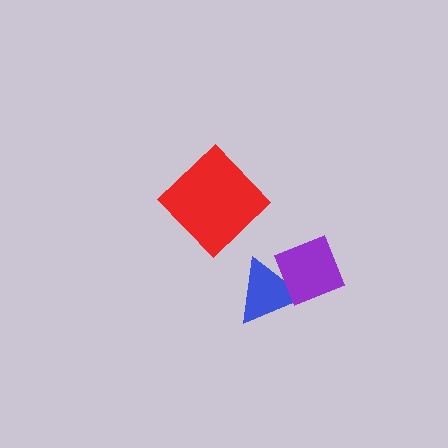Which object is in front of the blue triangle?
The purple square is in front of the blue triangle.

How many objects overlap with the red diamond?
0 objects overlap with the red diamond.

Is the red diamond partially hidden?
No, no other shape covers it.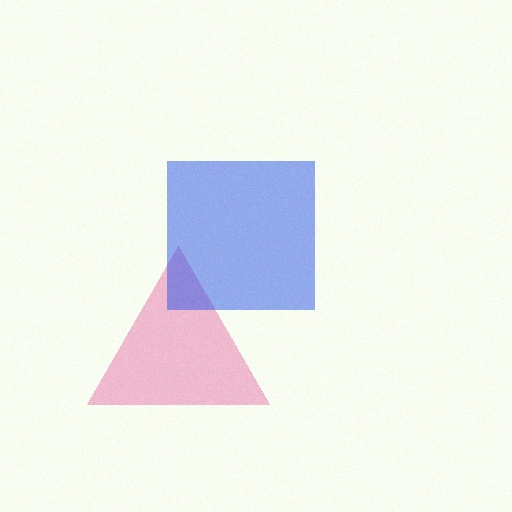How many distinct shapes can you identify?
There are 2 distinct shapes: a pink triangle, a blue square.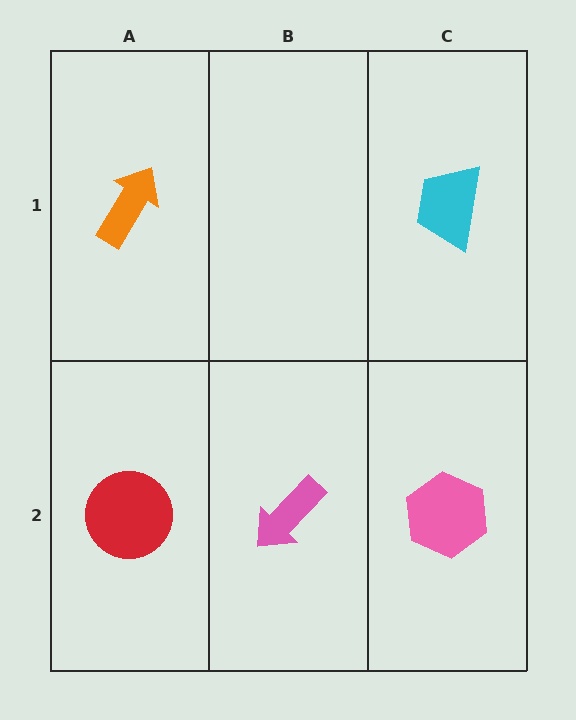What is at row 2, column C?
A pink hexagon.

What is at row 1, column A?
An orange arrow.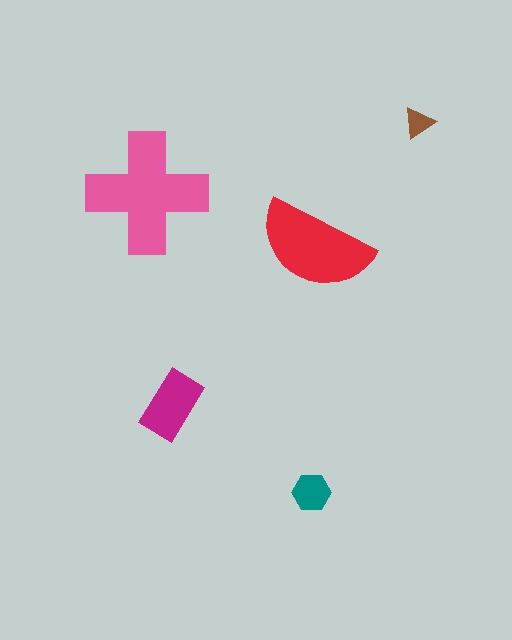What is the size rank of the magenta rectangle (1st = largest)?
3rd.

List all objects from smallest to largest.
The brown triangle, the teal hexagon, the magenta rectangle, the red semicircle, the pink cross.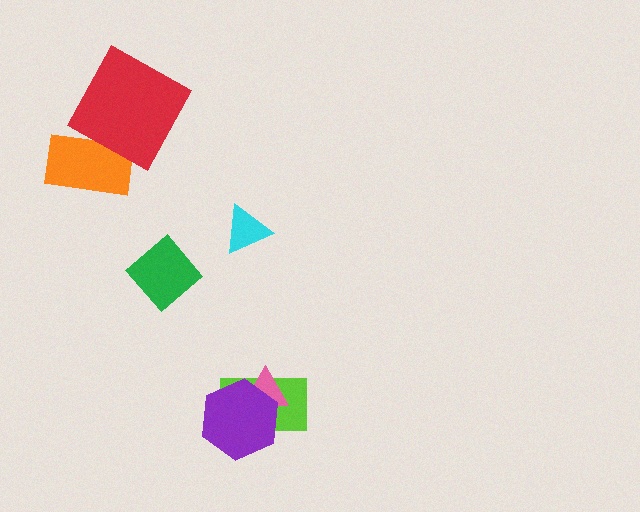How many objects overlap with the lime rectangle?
2 objects overlap with the lime rectangle.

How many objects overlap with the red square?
1 object overlaps with the red square.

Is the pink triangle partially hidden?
Yes, it is partially covered by another shape.